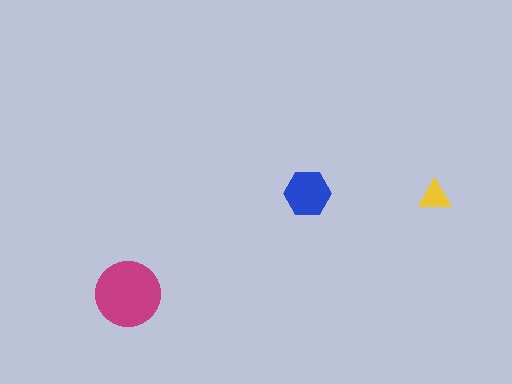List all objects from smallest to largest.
The yellow triangle, the blue hexagon, the magenta circle.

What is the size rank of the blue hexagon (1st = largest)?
2nd.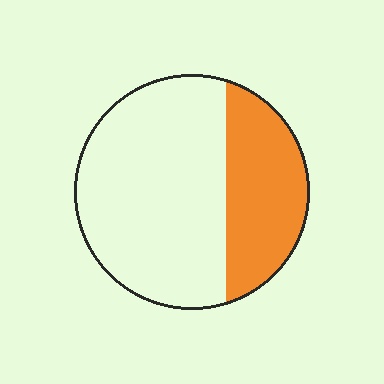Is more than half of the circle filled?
No.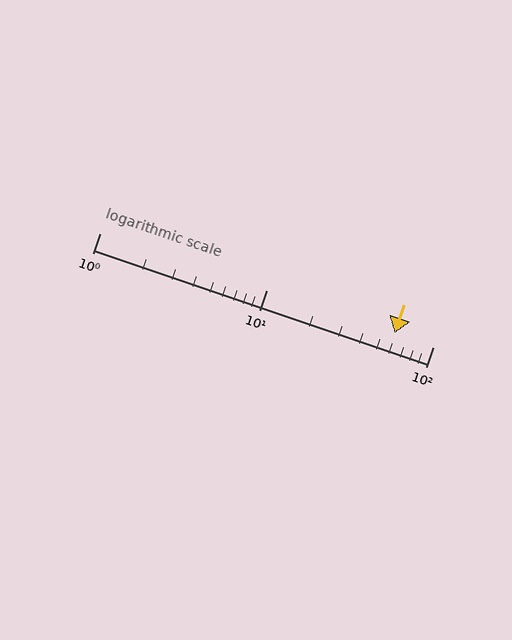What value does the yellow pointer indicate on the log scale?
The pointer indicates approximately 59.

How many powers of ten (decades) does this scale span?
The scale spans 2 decades, from 1 to 100.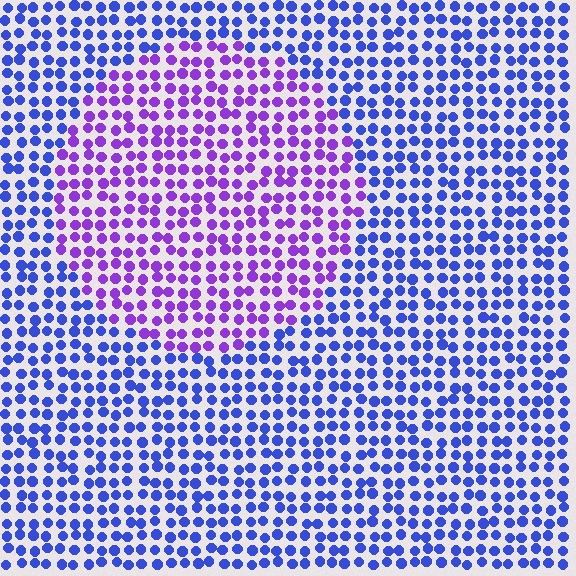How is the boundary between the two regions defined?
The boundary is defined purely by a slight shift in hue (about 43 degrees). Spacing, size, and orientation are identical on both sides.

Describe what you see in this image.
The image is filled with small blue elements in a uniform arrangement. A circle-shaped region is visible where the elements are tinted to a slightly different hue, forming a subtle color boundary.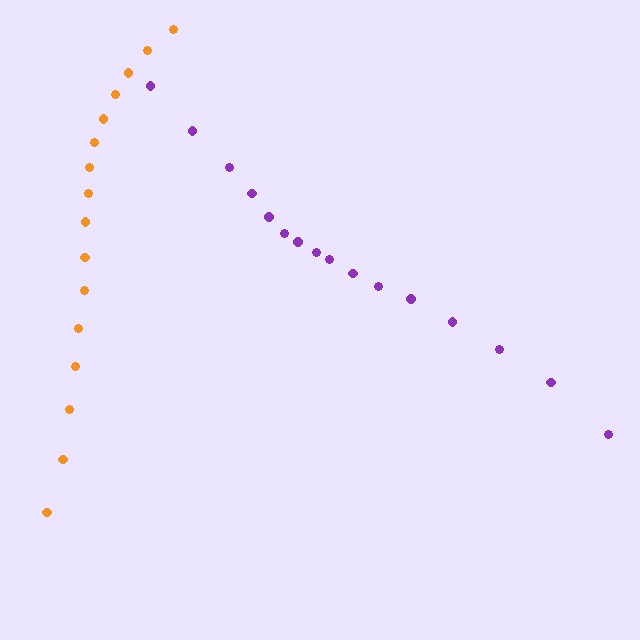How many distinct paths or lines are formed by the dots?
There are 2 distinct paths.